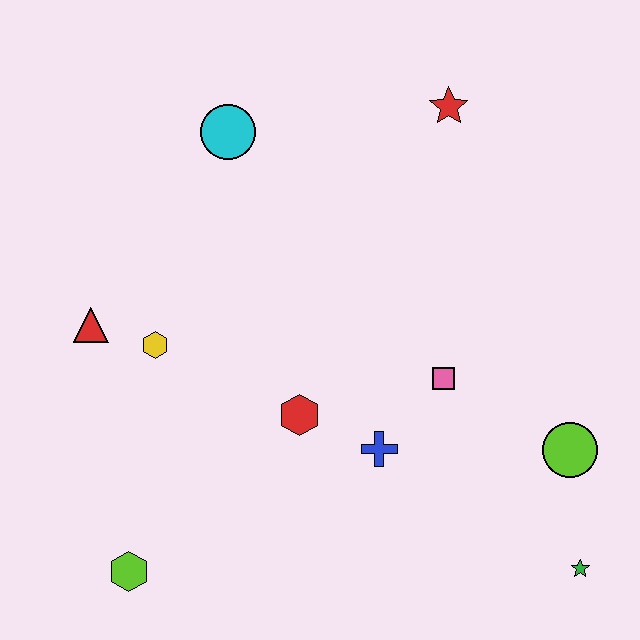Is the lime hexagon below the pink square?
Yes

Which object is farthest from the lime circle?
The red triangle is farthest from the lime circle.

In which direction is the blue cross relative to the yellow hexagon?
The blue cross is to the right of the yellow hexagon.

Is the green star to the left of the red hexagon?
No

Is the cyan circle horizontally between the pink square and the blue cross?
No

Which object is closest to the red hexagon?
The blue cross is closest to the red hexagon.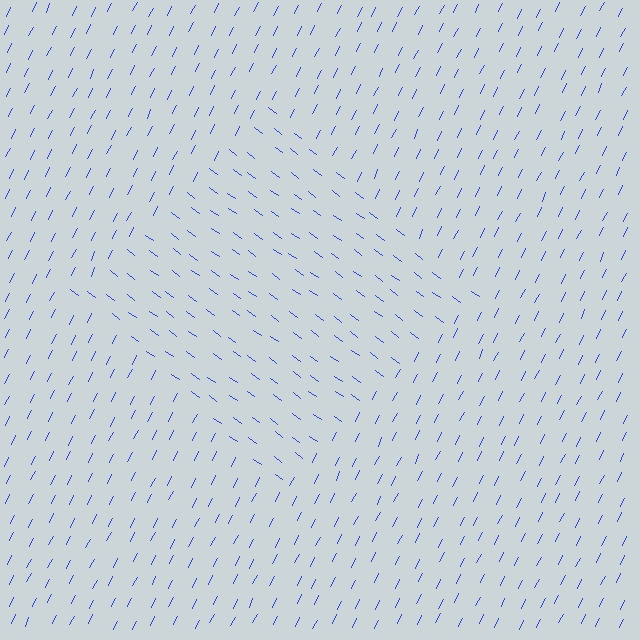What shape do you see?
I see a diamond.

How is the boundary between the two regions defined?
The boundary is defined purely by a change in line orientation (approximately 80 degrees difference). All lines are the same color and thickness.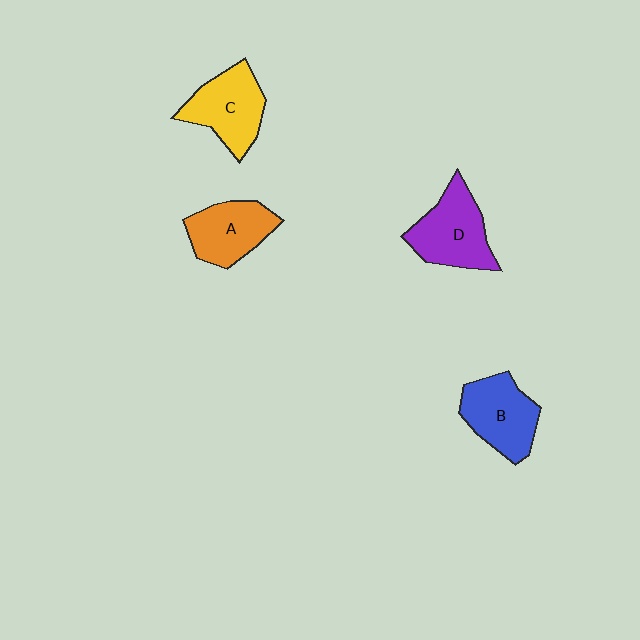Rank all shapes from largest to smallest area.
From largest to smallest: D (purple), C (yellow), B (blue), A (orange).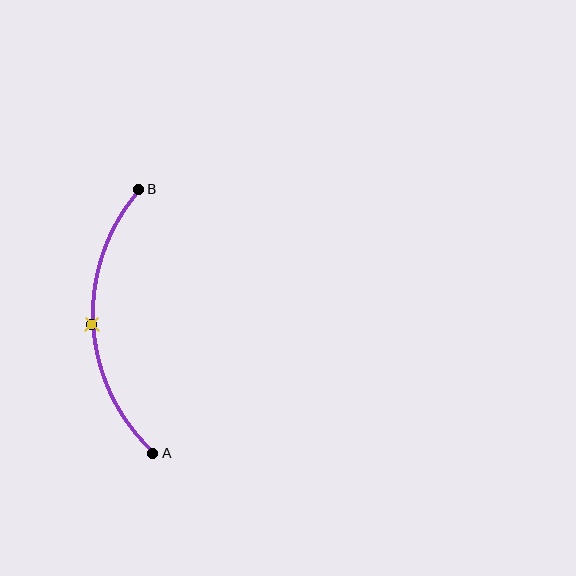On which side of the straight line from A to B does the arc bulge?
The arc bulges to the left of the straight line connecting A and B.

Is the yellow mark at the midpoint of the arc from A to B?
Yes. The yellow mark lies on the arc at equal arc-length from both A and B — it is the arc midpoint.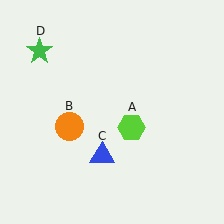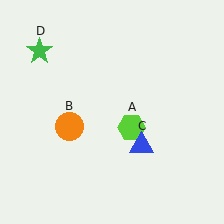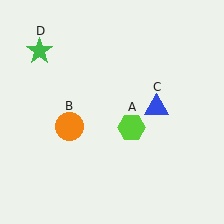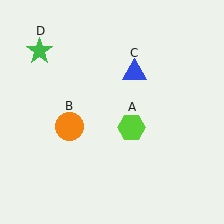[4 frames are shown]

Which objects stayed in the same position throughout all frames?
Lime hexagon (object A) and orange circle (object B) and green star (object D) remained stationary.